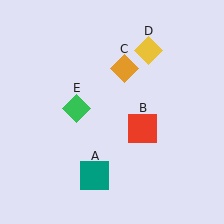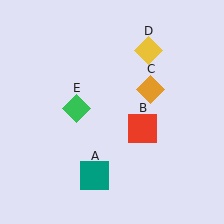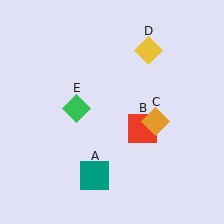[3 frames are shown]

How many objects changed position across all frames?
1 object changed position: orange diamond (object C).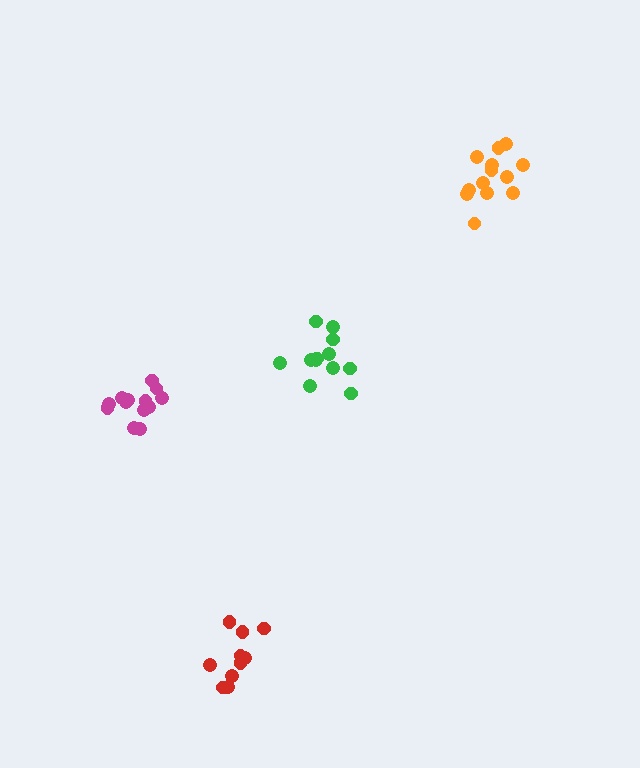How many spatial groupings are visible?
There are 4 spatial groupings.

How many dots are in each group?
Group 1: 12 dots, Group 2: 13 dots, Group 3: 10 dots, Group 4: 13 dots (48 total).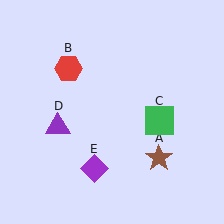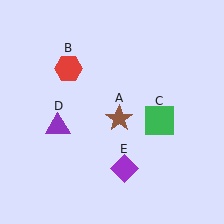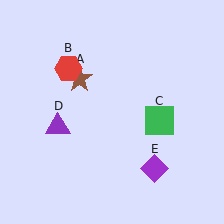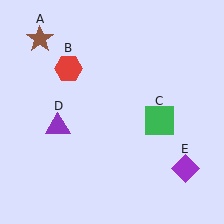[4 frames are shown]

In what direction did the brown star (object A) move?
The brown star (object A) moved up and to the left.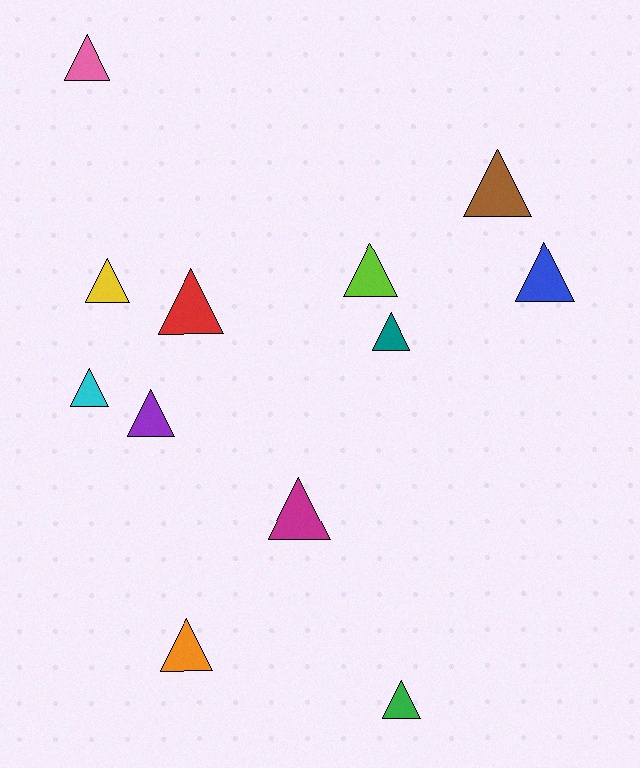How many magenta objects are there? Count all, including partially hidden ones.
There is 1 magenta object.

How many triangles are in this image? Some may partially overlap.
There are 12 triangles.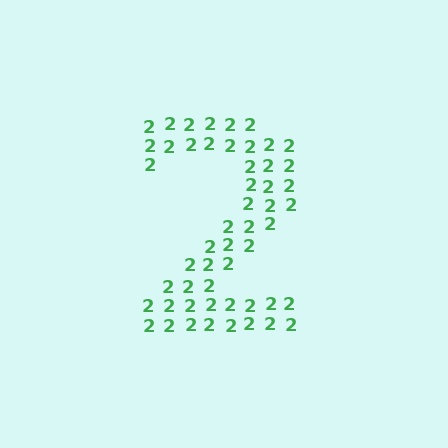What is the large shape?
The large shape is the digit 2.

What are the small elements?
The small elements are digit 2's.